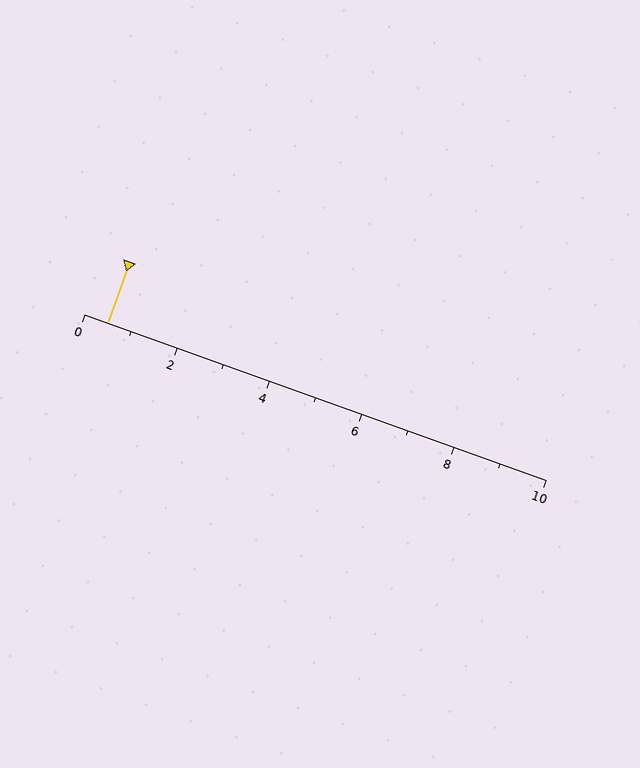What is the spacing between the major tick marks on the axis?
The major ticks are spaced 2 apart.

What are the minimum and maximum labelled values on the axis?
The axis runs from 0 to 10.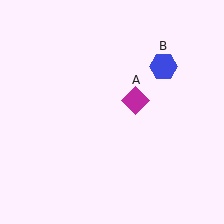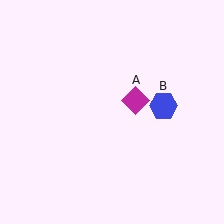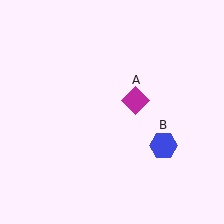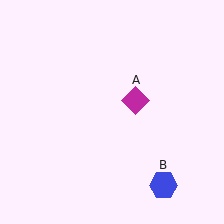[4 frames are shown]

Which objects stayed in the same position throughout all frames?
Magenta diamond (object A) remained stationary.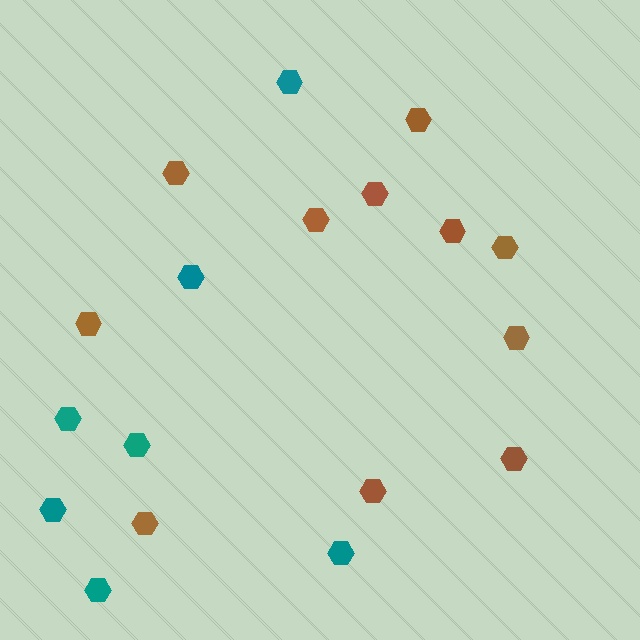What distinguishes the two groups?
There are 2 groups: one group of brown hexagons (11) and one group of teal hexagons (7).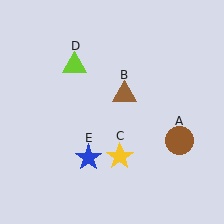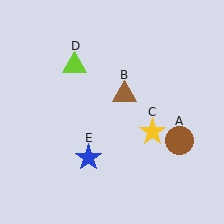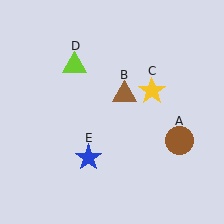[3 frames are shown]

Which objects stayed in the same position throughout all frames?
Brown circle (object A) and brown triangle (object B) and lime triangle (object D) and blue star (object E) remained stationary.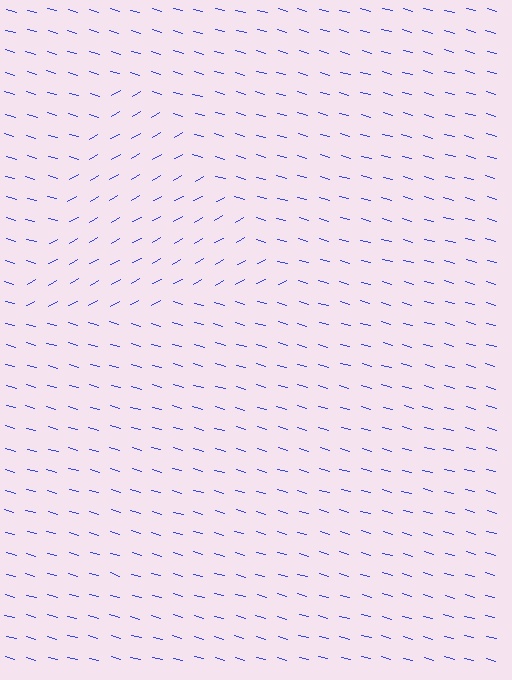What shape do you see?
I see a triangle.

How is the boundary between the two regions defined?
The boundary is defined purely by a change in line orientation (approximately 45 degrees difference). All lines are the same color and thickness.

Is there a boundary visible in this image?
Yes, there is a texture boundary formed by a change in line orientation.